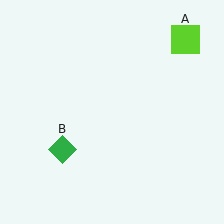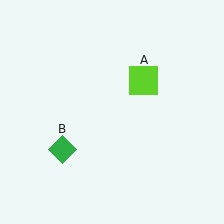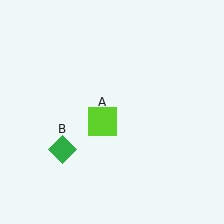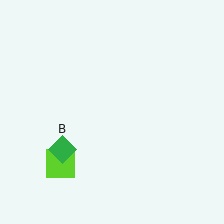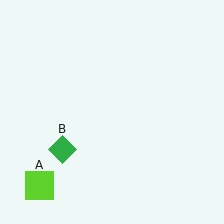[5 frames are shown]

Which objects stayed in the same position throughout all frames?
Green diamond (object B) remained stationary.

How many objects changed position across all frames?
1 object changed position: lime square (object A).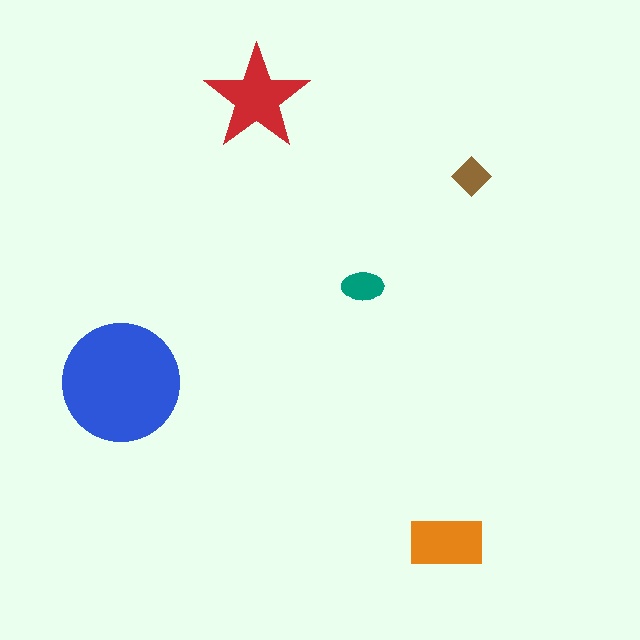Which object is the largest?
The blue circle.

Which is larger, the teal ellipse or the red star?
The red star.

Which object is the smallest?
The brown diamond.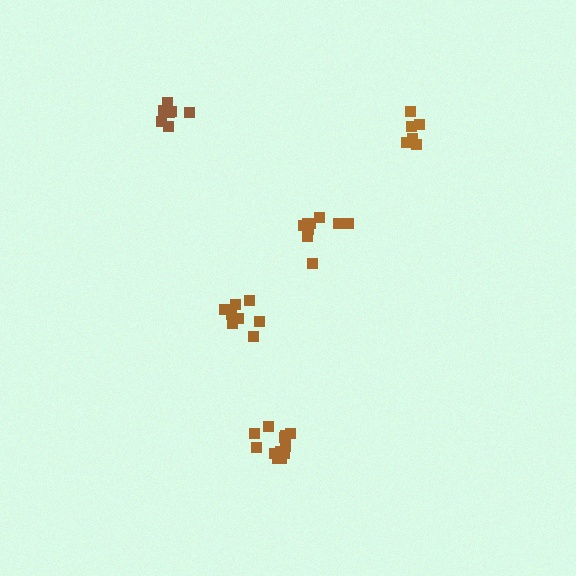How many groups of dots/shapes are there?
There are 5 groups.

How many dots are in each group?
Group 1: 7 dots, Group 2: 8 dots, Group 3: 12 dots, Group 4: 6 dots, Group 5: 10 dots (43 total).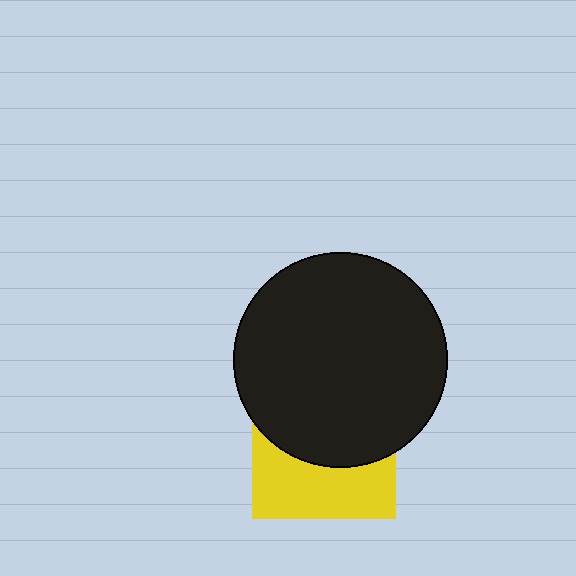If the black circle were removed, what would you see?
You would see the complete yellow square.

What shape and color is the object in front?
The object in front is a black circle.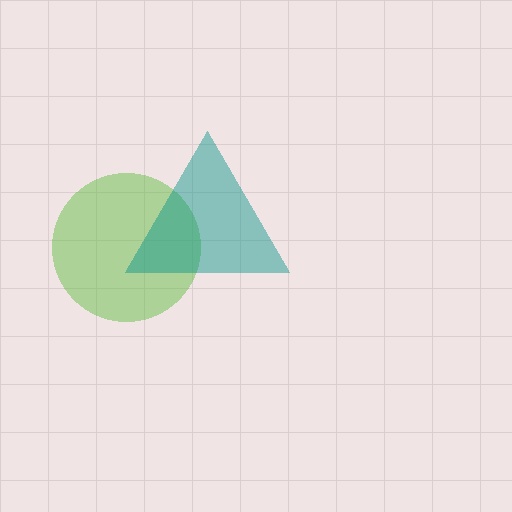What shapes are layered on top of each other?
The layered shapes are: a lime circle, a teal triangle.